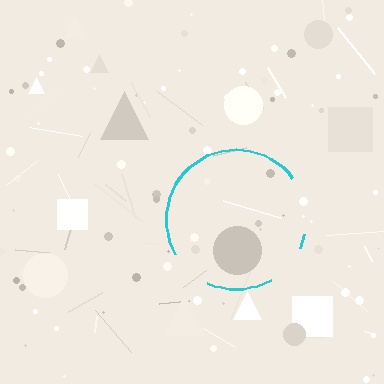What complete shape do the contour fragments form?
The contour fragments form a circle.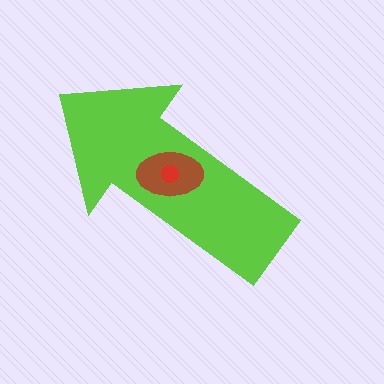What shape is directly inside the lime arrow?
The brown ellipse.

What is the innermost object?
The red circle.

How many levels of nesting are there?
3.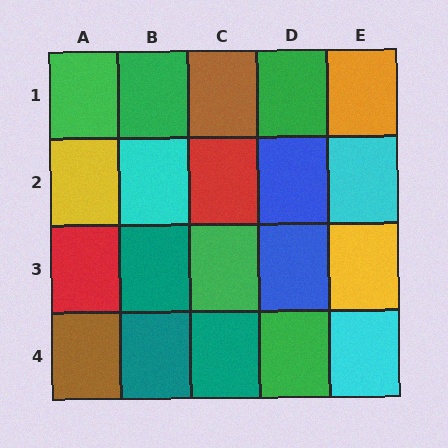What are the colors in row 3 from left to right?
Red, teal, green, blue, yellow.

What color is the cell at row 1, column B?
Green.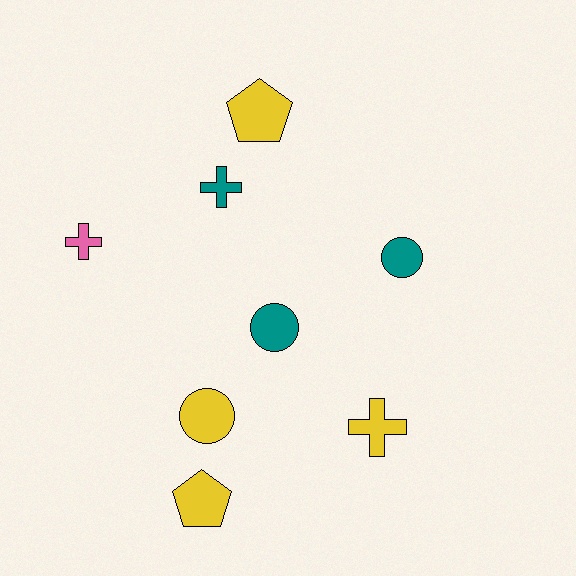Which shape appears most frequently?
Cross, with 3 objects.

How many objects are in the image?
There are 8 objects.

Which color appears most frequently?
Yellow, with 4 objects.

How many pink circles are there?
There are no pink circles.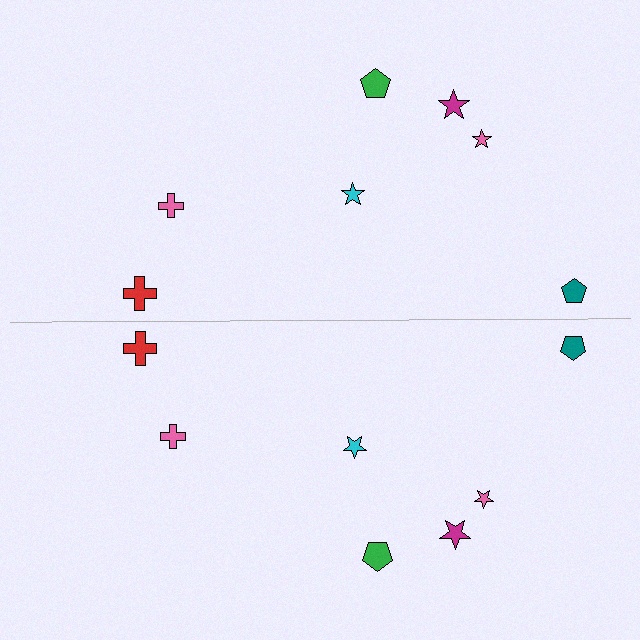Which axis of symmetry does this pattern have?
The pattern has a horizontal axis of symmetry running through the center of the image.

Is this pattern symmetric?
Yes, this pattern has bilateral (reflection) symmetry.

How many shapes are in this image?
There are 14 shapes in this image.